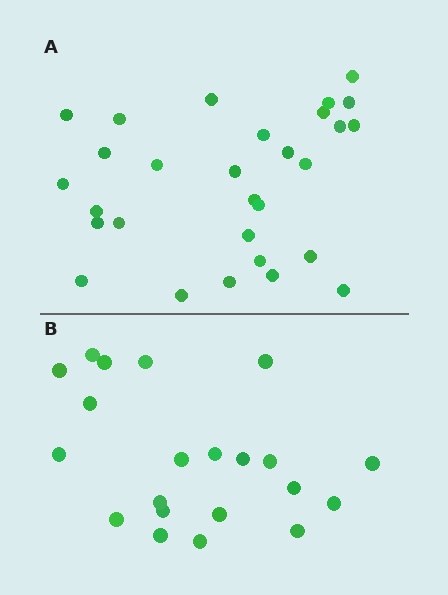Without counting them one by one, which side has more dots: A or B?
Region A (the top region) has more dots.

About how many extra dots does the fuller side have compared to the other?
Region A has roughly 8 or so more dots than region B.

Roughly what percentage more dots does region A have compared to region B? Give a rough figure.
About 40% more.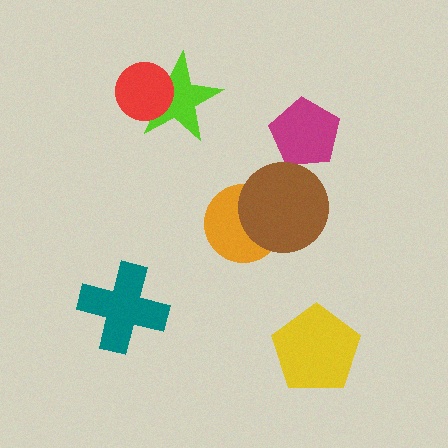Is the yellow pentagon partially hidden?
No, no other shape covers it.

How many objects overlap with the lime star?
1 object overlaps with the lime star.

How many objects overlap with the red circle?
1 object overlaps with the red circle.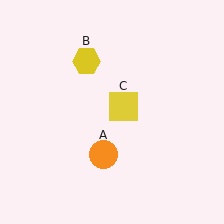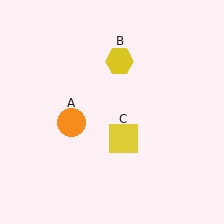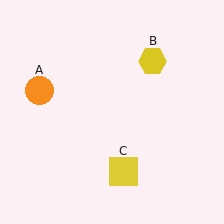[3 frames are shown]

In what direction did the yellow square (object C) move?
The yellow square (object C) moved down.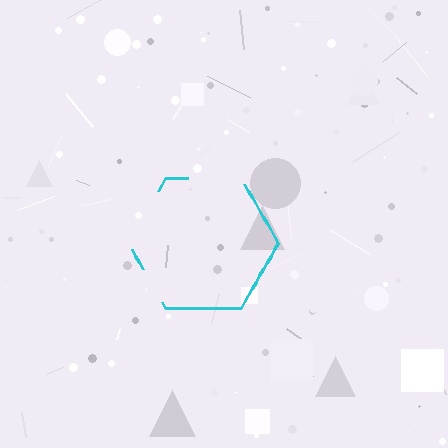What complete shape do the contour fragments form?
The contour fragments form a hexagon.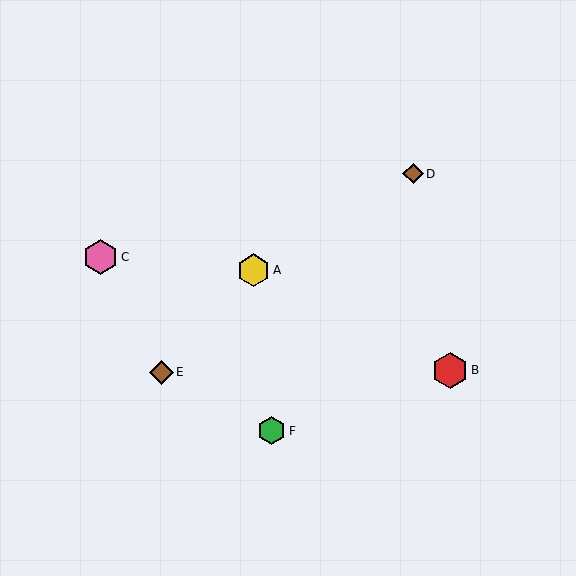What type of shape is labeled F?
Shape F is a green hexagon.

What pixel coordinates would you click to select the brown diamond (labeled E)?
Click at (161, 373) to select the brown diamond E.